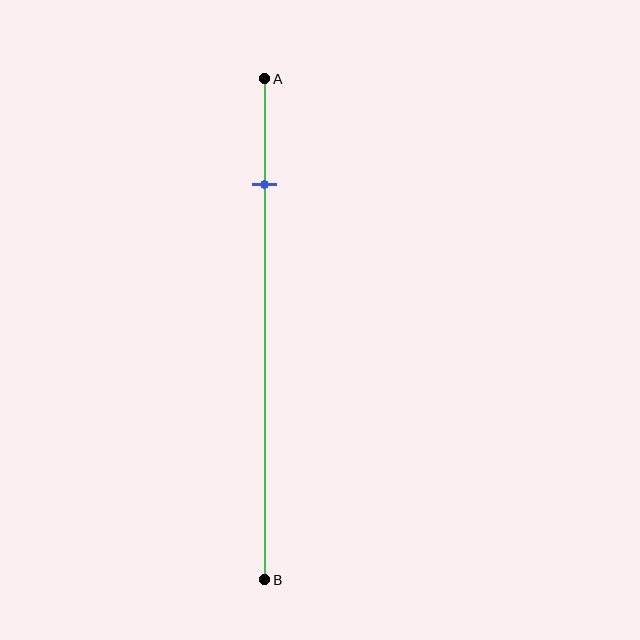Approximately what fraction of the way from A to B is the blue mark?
The blue mark is approximately 20% of the way from A to B.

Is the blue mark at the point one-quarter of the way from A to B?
No, the mark is at about 20% from A, not at the 25% one-quarter point.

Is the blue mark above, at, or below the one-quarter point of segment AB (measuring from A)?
The blue mark is above the one-quarter point of segment AB.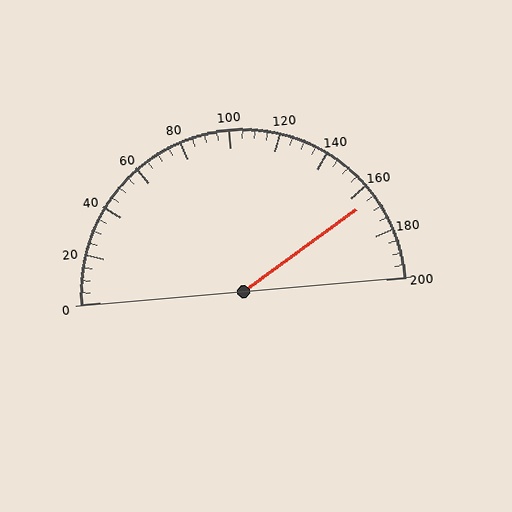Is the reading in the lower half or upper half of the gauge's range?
The reading is in the upper half of the range (0 to 200).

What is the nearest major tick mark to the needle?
The nearest major tick mark is 160.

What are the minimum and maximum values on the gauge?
The gauge ranges from 0 to 200.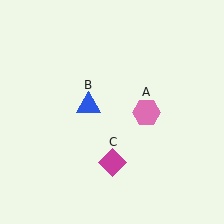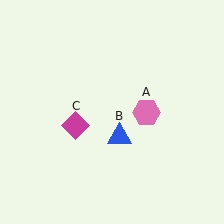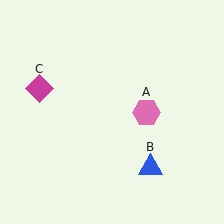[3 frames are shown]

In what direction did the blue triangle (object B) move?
The blue triangle (object B) moved down and to the right.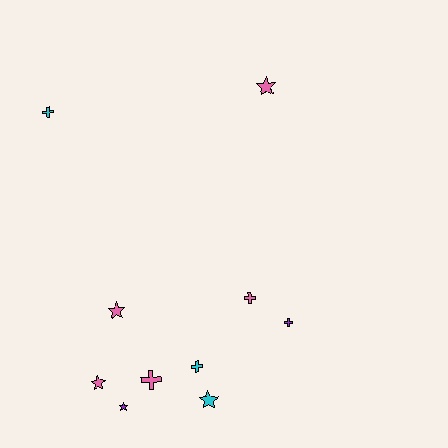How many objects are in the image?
There are 10 objects.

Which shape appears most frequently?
Star, with 5 objects.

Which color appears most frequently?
Pink, with 5 objects.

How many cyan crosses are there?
There are 2 cyan crosses.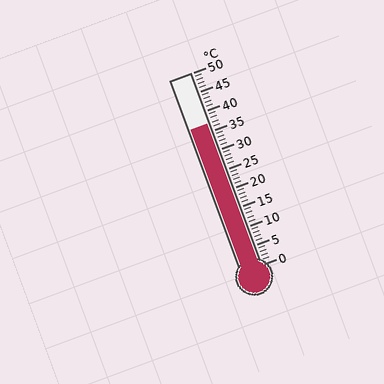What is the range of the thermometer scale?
The thermometer scale ranges from 0°C to 50°C.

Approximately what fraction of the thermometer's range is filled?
The thermometer is filled to approximately 75% of its range.